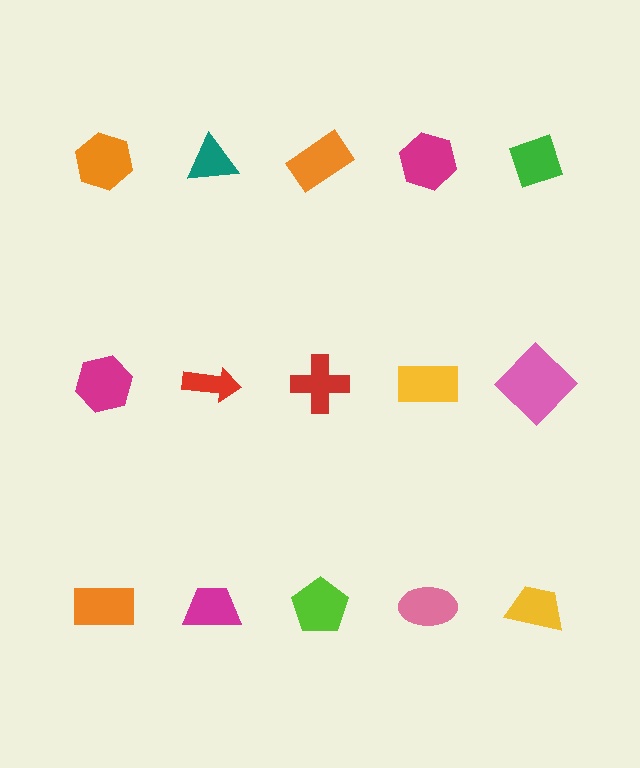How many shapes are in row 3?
5 shapes.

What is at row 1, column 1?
An orange hexagon.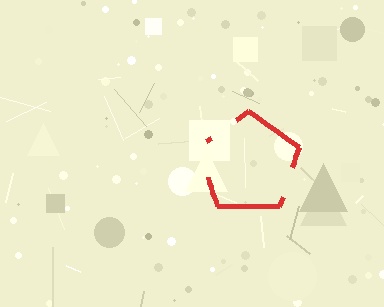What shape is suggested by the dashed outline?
The dashed outline suggests a pentagon.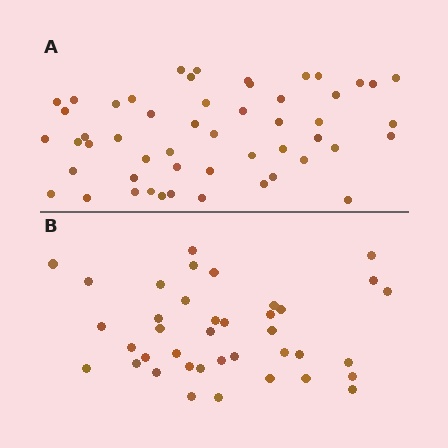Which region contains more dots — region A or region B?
Region A (the top region) has more dots.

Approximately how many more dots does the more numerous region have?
Region A has approximately 15 more dots than region B.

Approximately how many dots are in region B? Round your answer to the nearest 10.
About 40 dots. (The exact count is 39, which rounds to 40.)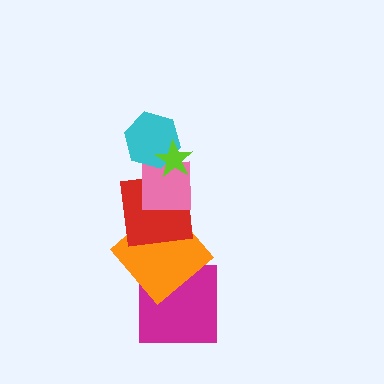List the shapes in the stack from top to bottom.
From top to bottom: the lime star, the cyan hexagon, the pink square, the red square, the orange diamond, the magenta square.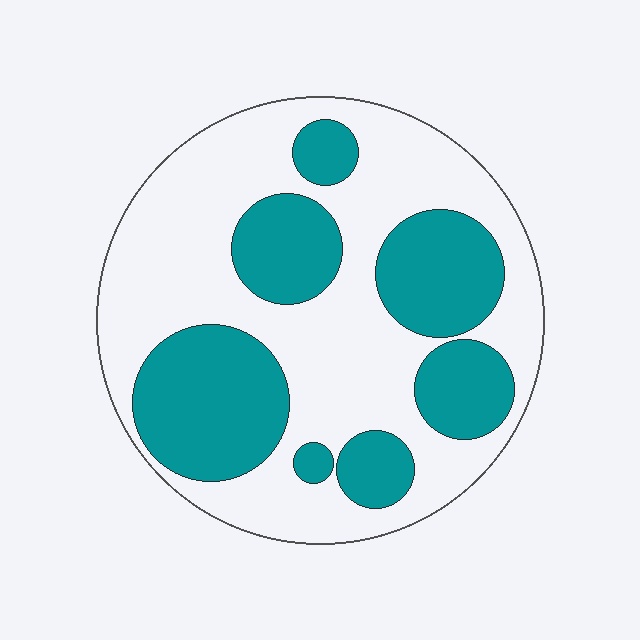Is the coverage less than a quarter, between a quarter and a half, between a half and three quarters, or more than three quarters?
Between a quarter and a half.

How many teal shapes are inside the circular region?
7.